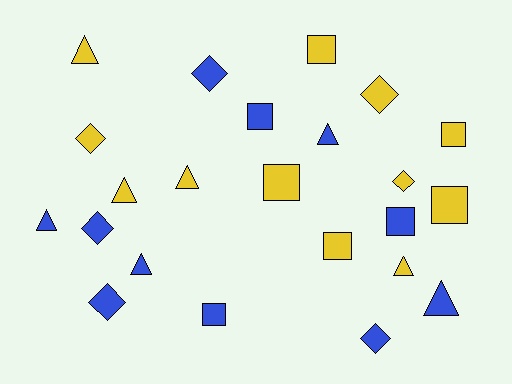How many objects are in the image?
There are 23 objects.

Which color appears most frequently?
Yellow, with 12 objects.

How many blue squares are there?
There are 3 blue squares.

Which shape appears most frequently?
Triangle, with 8 objects.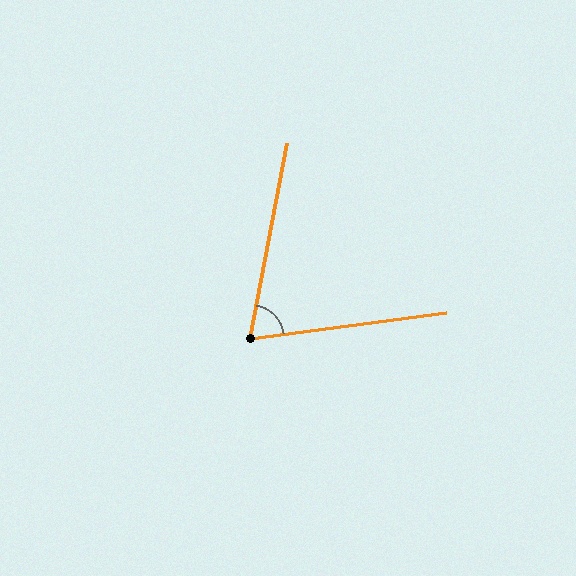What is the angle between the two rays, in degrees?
Approximately 72 degrees.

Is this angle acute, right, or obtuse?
It is acute.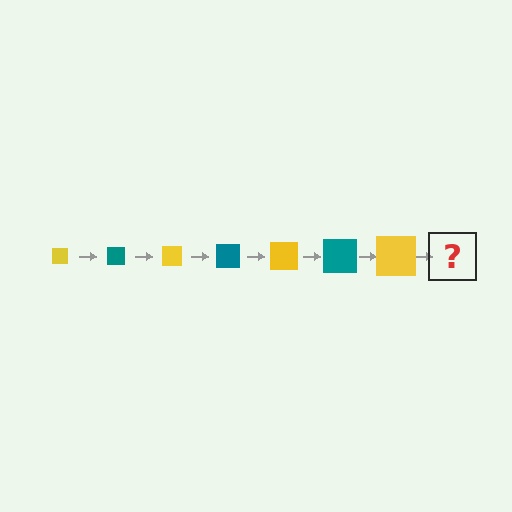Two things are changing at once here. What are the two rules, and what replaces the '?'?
The two rules are that the square grows larger each step and the color cycles through yellow and teal. The '?' should be a teal square, larger than the previous one.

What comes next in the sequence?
The next element should be a teal square, larger than the previous one.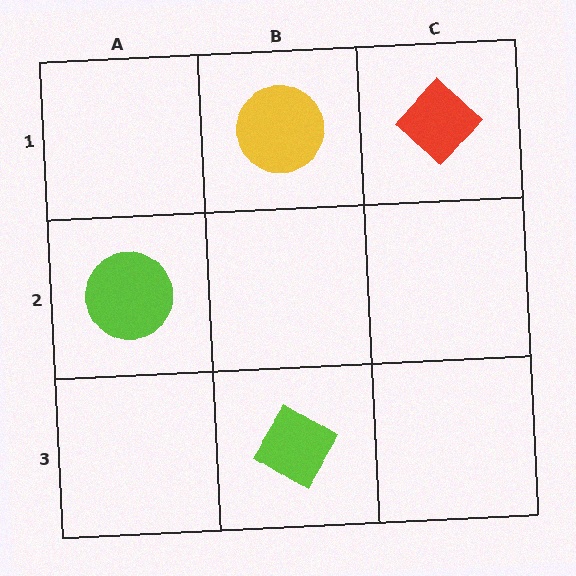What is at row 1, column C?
A red diamond.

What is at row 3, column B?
A lime diamond.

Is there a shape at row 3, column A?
No, that cell is empty.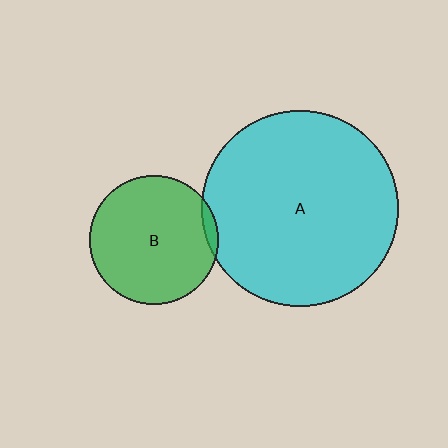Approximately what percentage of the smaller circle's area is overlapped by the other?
Approximately 5%.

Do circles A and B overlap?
Yes.